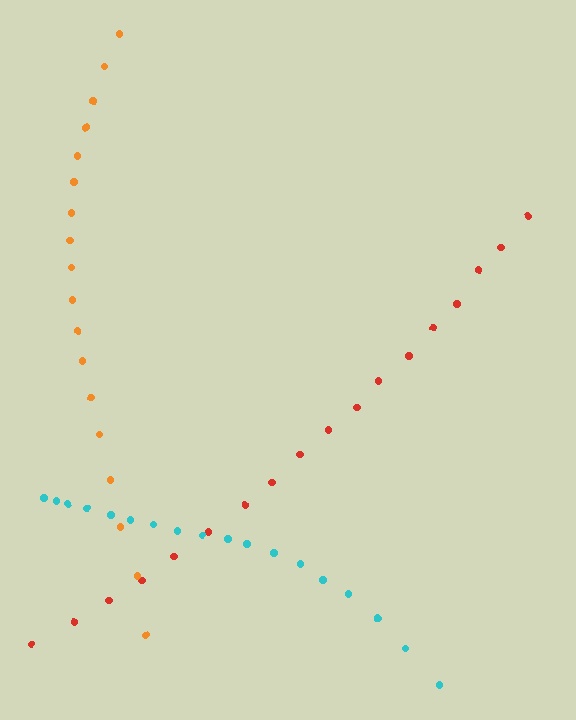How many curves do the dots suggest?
There are 3 distinct paths.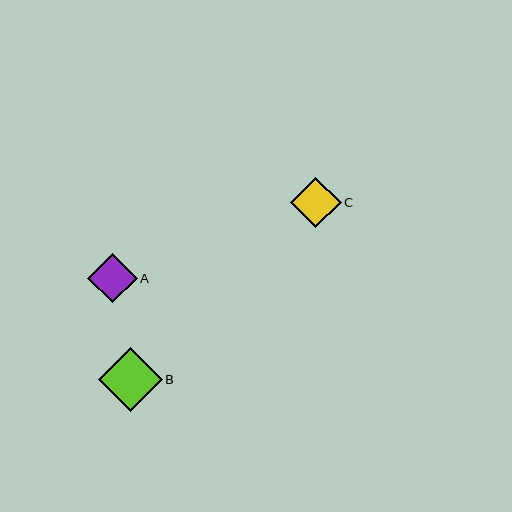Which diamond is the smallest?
Diamond A is the smallest with a size of approximately 50 pixels.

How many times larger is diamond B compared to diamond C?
Diamond B is approximately 1.3 times the size of diamond C.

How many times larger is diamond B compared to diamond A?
Diamond B is approximately 1.3 times the size of diamond A.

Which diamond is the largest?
Diamond B is the largest with a size of approximately 64 pixels.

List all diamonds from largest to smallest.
From largest to smallest: B, C, A.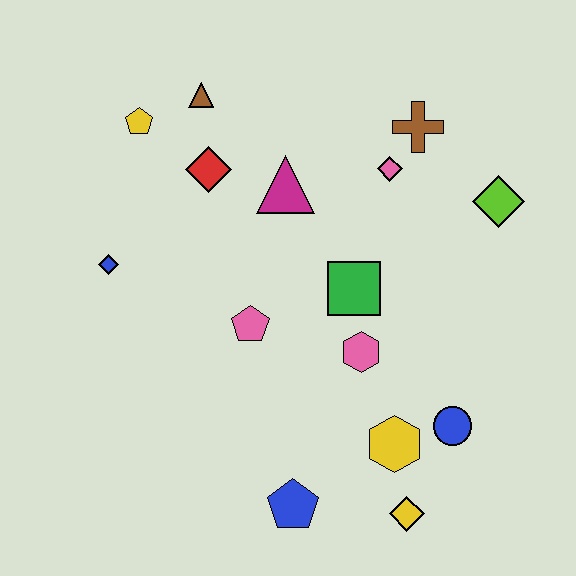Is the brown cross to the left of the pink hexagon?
No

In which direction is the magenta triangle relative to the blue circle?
The magenta triangle is above the blue circle.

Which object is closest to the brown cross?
The pink diamond is closest to the brown cross.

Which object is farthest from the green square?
The yellow pentagon is farthest from the green square.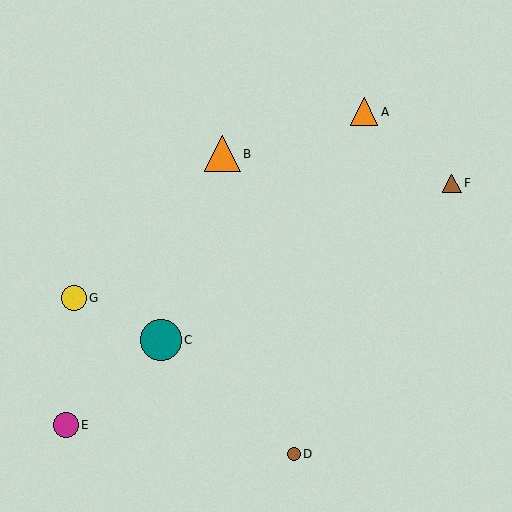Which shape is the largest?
The teal circle (labeled C) is the largest.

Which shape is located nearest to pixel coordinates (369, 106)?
The orange triangle (labeled A) at (364, 112) is nearest to that location.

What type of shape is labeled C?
Shape C is a teal circle.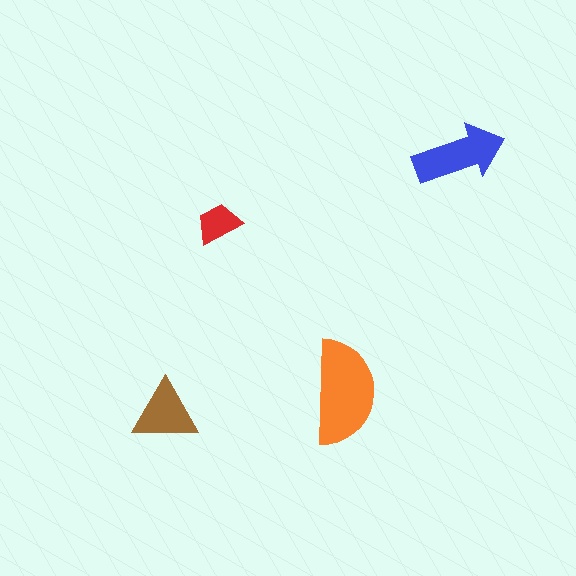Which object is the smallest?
The red trapezoid.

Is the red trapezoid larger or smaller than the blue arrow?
Smaller.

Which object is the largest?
The orange semicircle.